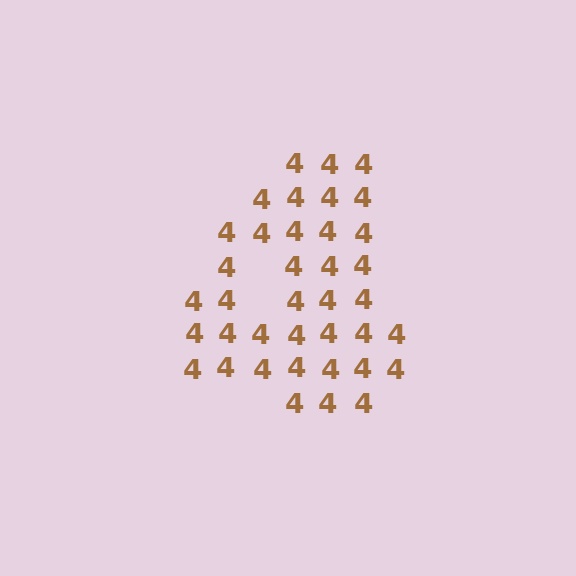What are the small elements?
The small elements are digit 4's.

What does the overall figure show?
The overall figure shows the digit 4.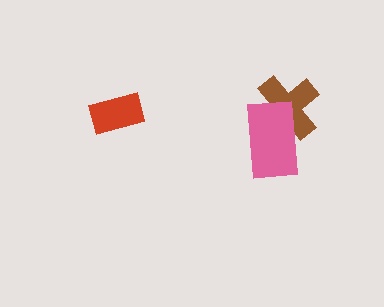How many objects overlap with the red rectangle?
0 objects overlap with the red rectangle.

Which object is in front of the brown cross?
The pink rectangle is in front of the brown cross.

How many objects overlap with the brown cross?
1 object overlaps with the brown cross.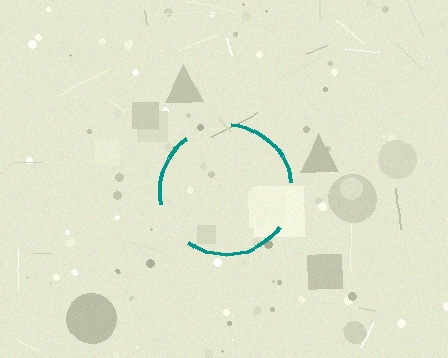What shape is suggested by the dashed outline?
The dashed outline suggests a circle.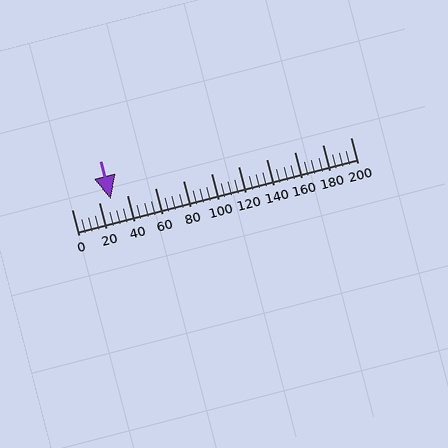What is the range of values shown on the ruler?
The ruler shows values from 0 to 200.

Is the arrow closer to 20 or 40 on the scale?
The arrow is closer to 20.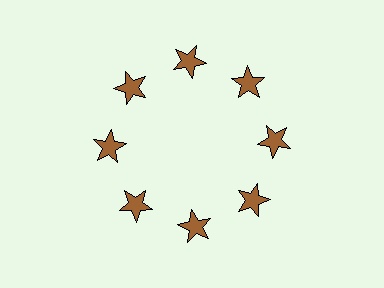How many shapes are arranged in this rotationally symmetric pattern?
There are 8 shapes, arranged in 8 groups of 1.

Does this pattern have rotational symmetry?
Yes, this pattern has 8-fold rotational symmetry. It looks the same after rotating 45 degrees around the center.